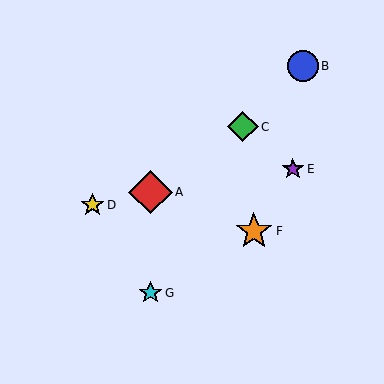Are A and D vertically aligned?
No, A is at x≈151 and D is at x≈92.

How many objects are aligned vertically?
2 objects (A, G) are aligned vertically.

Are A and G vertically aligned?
Yes, both are at x≈151.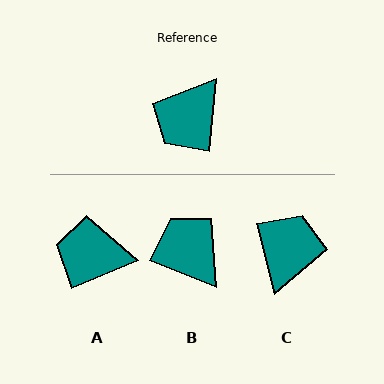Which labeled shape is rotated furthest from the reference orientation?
C, about 161 degrees away.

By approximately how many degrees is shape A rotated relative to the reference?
Approximately 62 degrees clockwise.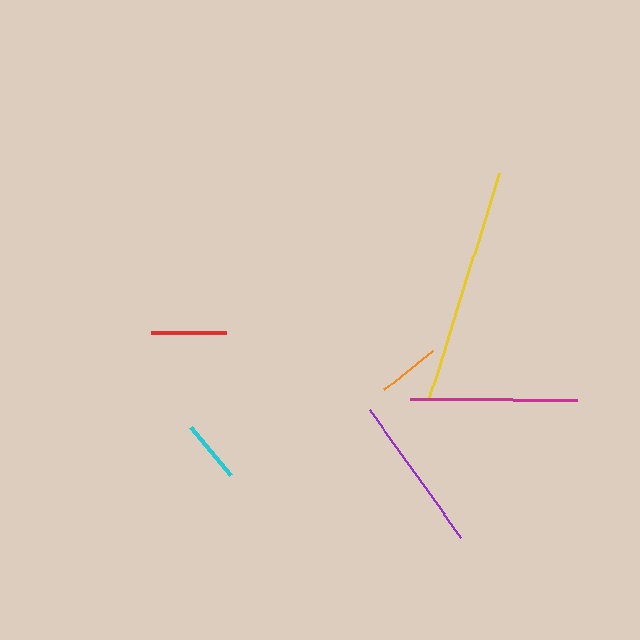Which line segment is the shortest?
The orange line is the shortest at approximately 62 pixels.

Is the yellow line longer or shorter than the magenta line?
The yellow line is longer than the magenta line.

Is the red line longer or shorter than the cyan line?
The red line is longer than the cyan line.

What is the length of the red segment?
The red segment is approximately 75 pixels long.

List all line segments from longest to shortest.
From longest to shortest: yellow, magenta, purple, red, cyan, orange.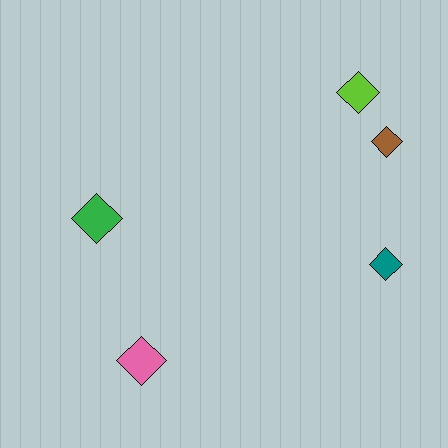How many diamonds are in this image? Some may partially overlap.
There are 5 diamonds.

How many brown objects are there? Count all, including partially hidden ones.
There is 1 brown object.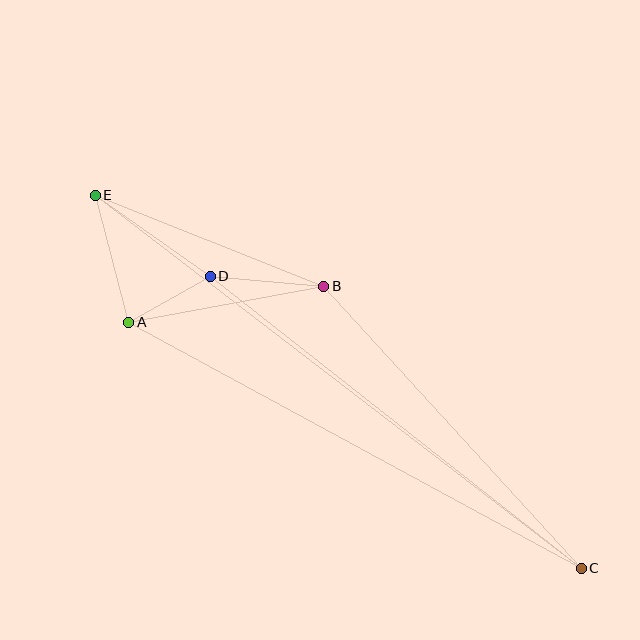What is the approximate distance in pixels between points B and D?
The distance between B and D is approximately 114 pixels.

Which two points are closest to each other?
Points A and D are closest to each other.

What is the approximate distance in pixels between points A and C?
The distance between A and C is approximately 515 pixels.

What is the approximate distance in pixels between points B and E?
The distance between B and E is approximately 246 pixels.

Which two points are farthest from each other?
Points C and E are farthest from each other.